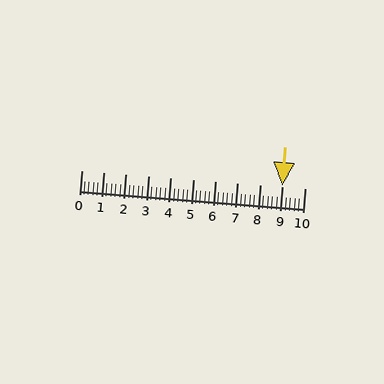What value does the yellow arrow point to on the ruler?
The yellow arrow points to approximately 9.0.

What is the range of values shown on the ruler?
The ruler shows values from 0 to 10.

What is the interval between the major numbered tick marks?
The major tick marks are spaced 1 units apart.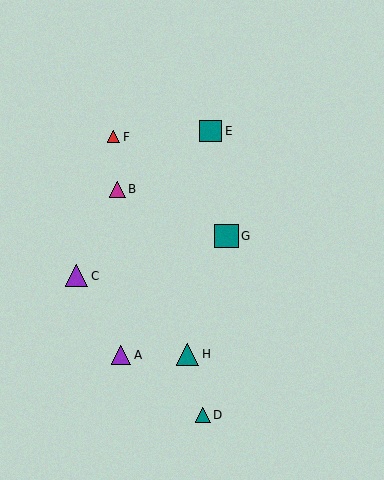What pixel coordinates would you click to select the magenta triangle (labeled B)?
Click at (117, 189) to select the magenta triangle B.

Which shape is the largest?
The teal square (labeled G) is the largest.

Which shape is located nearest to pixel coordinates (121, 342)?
The purple triangle (labeled A) at (121, 355) is nearest to that location.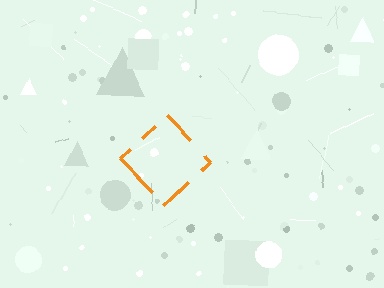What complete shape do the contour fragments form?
The contour fragments form a diamond.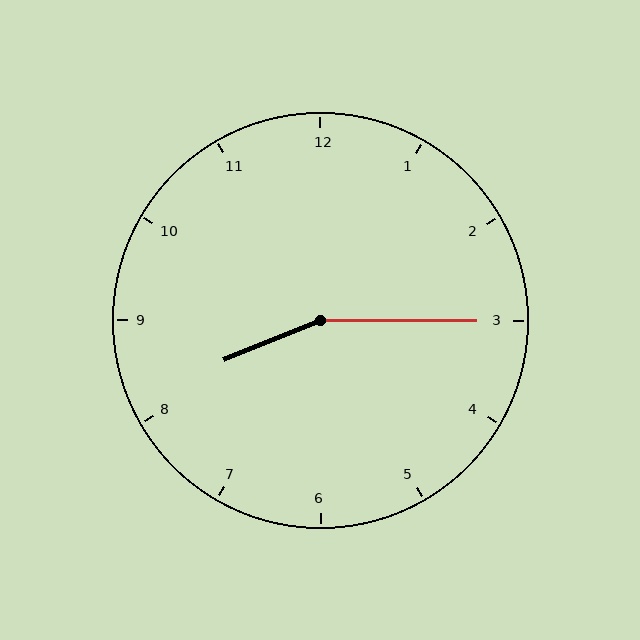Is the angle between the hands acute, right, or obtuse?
It is obtuse.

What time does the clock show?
8:15.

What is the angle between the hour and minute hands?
Approximately 158 degrees.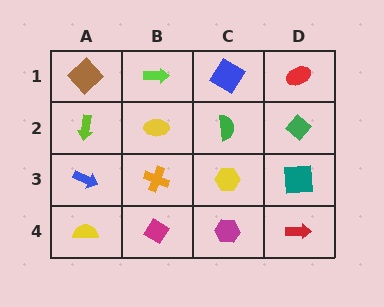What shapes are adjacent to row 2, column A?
A brown diamond (row 1, column A), a blue arrow (row 3, column A), a yellow ellipse (row 2, column B).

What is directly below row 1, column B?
A yellow ellipse.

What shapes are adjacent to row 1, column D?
A green diamond (row 2, column D), a blue diamond (row 1, column C).